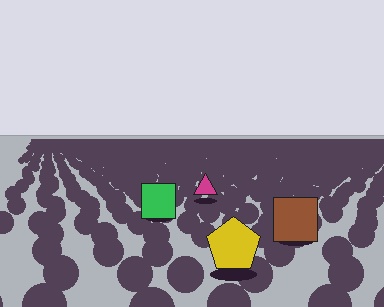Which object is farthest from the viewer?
The magenta triangle is farthest from the viewer. It appears smaller and the ground texture around it is denser.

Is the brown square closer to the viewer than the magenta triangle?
Yes. The brown square is closer — you can tell from the texture gradient: the ground texture is coarser near it.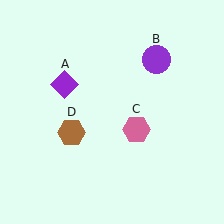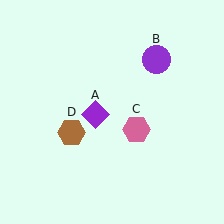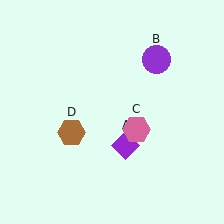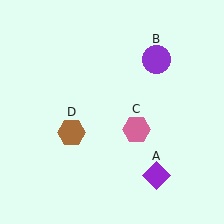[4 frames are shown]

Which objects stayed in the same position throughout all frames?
Purple circle (object B) and pink hexagon (object C) and brown hexagon (object D) remained stationary.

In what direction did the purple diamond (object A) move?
The purple diamond (object A) moved down and to the right.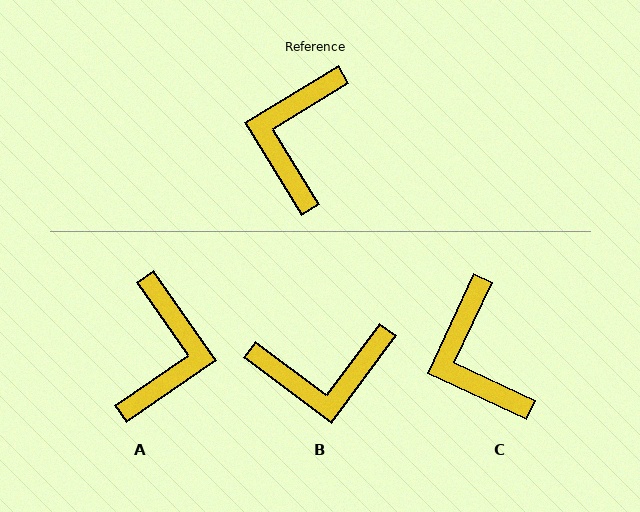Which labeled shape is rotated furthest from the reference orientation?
A, about 177 degrees away.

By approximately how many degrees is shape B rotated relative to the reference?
Approximately 112 degrees counter-clockwise.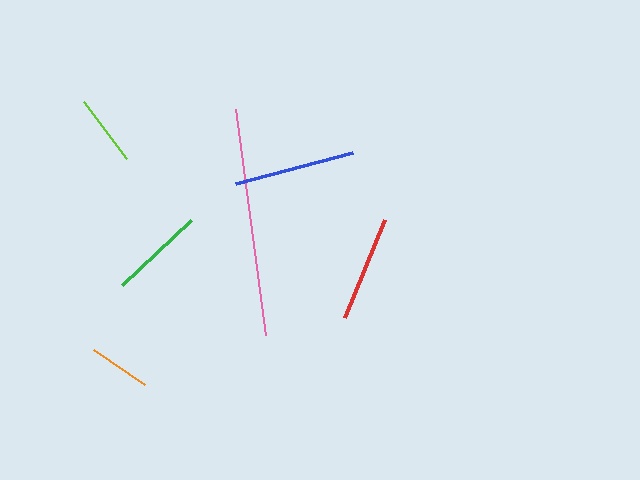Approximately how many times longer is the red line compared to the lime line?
The red line is approximately 1.5 times the length of the lime line.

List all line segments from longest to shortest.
From longest to shortest: pink, blue, red, green, lime, orange.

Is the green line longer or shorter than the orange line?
The green line is longer than the orange line.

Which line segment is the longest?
The pink line is the longest at approximately 228 pixels.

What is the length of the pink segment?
The pink segment is approximately 228 pixels long.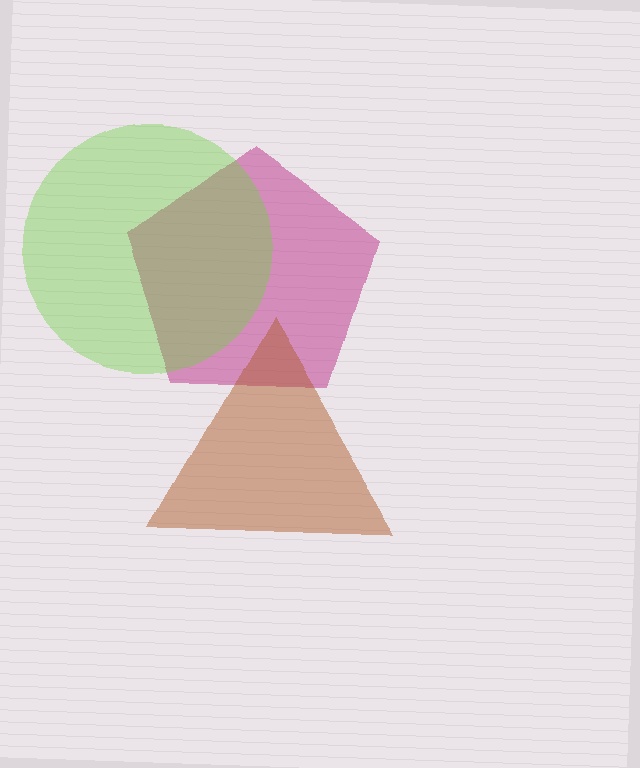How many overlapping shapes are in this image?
There are 3 overlapping shapes in the image.